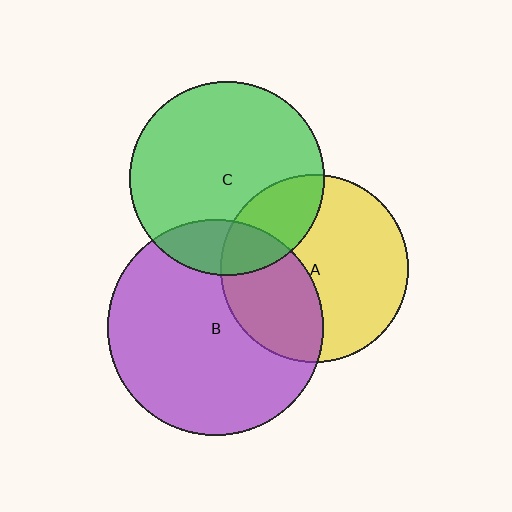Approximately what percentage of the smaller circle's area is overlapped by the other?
Approximately 25%.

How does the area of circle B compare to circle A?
Approximately 1.3 times.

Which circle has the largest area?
Circle B (purple).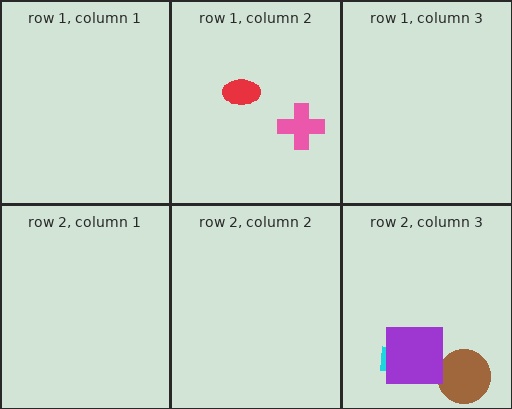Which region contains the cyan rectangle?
The row 2, column 3 region.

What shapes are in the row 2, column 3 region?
The brown circle, the cyan rectangle, the purple square.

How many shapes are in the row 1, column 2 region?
2.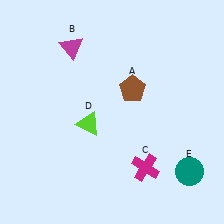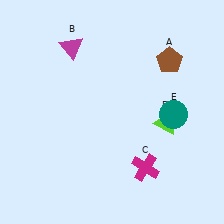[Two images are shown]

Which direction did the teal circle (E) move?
The teal circle (E) moved up.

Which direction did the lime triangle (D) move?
The lime triangle (D) moved right.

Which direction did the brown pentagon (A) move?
The brown pentagon (A) moved right.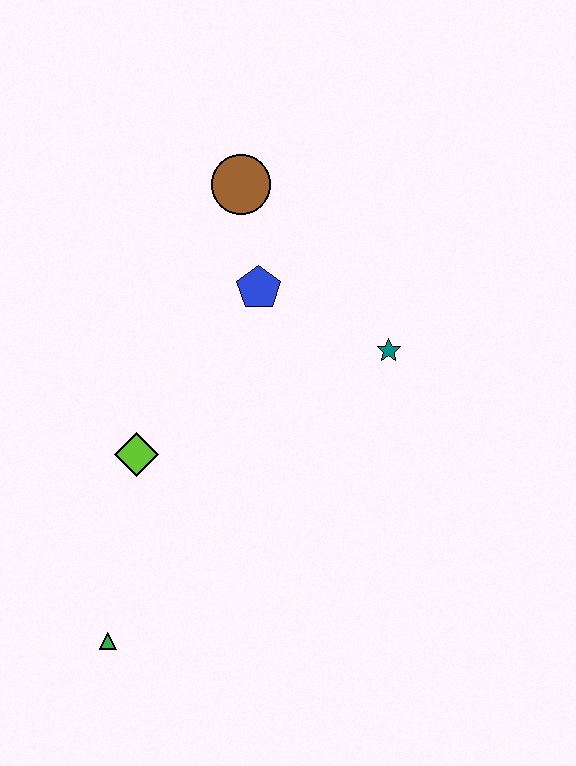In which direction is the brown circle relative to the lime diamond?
The brown circle is above the lime diamond.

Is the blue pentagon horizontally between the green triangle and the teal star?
Yes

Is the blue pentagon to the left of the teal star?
Yes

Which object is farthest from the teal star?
The green triangle is farthest from the teal star.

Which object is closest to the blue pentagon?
The brown circle is closest to the blue pentagon.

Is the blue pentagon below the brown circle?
Yes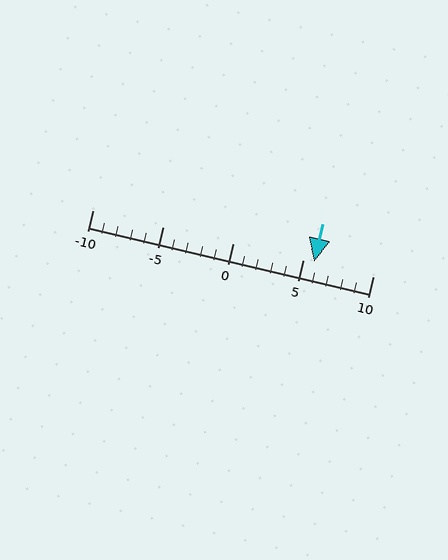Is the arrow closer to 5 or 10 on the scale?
The arrow is closer to 5.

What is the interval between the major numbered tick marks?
The major tick marks are spaced 5 units apart.